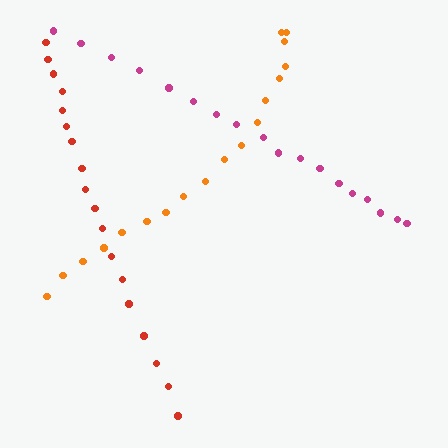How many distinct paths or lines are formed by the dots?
There are 3 distinct paths.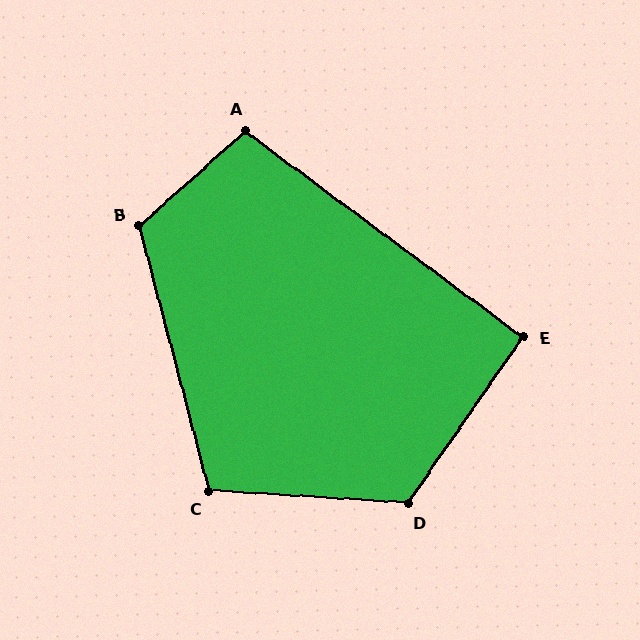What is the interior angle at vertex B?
Approximately 117 degrees (obtuse).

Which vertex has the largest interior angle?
D, at approximately 121 degrees.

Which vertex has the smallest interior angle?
E, at approximately 92 degrees.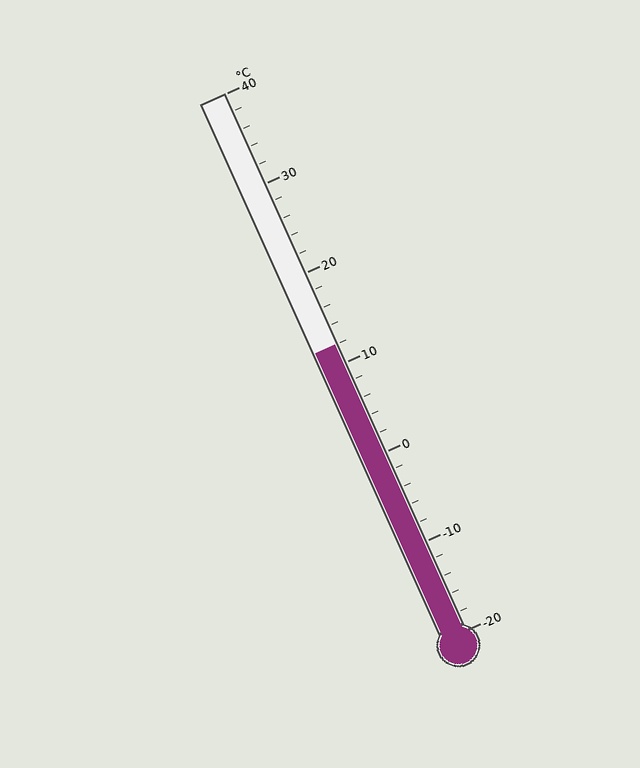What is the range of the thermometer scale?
The thermometer scale ranges from -20°C to 40°C.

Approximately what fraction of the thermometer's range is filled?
The thermometer is filled to approximately 55% of its range.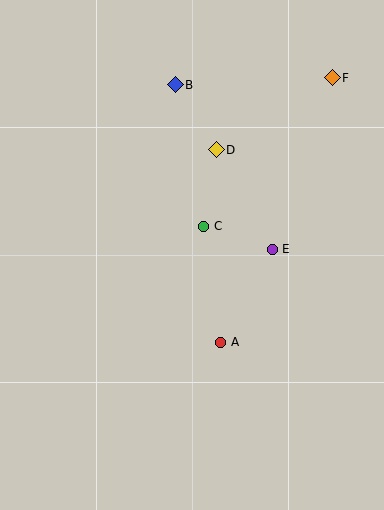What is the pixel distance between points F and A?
The distance between F and A is 287 pixels.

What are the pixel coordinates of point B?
Point B is at (175, 85).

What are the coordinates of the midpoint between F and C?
The midpoint between F and C is at (268, 152).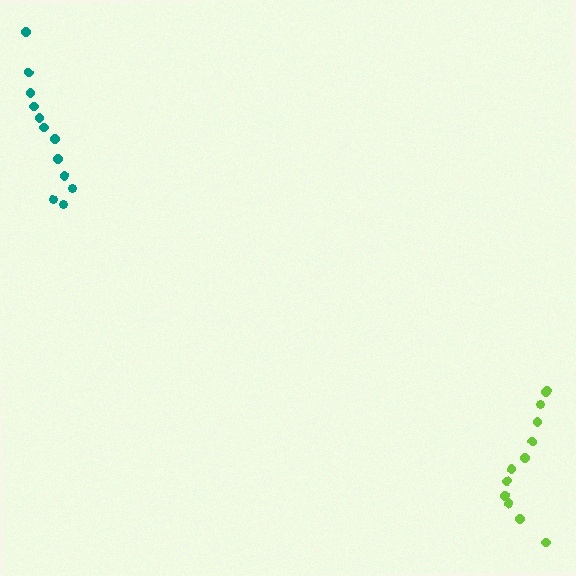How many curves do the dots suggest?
There are 2 distinct paths.